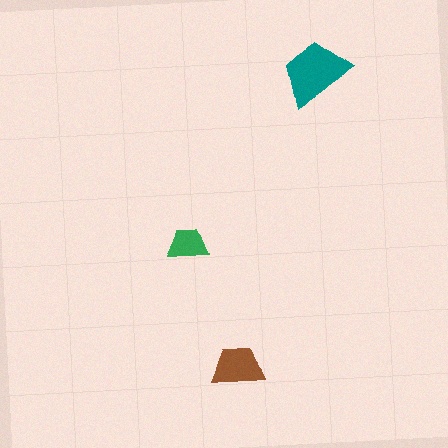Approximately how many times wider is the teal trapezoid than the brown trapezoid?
About 1.5 times wider.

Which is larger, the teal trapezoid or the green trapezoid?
The teal one.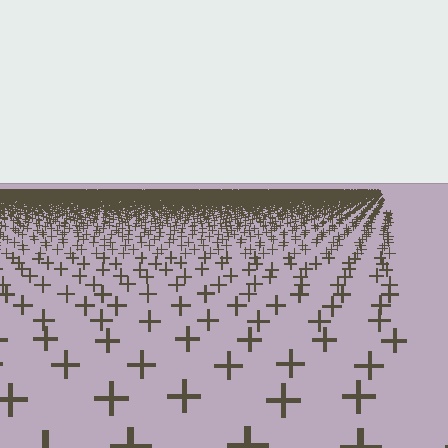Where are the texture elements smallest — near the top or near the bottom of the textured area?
Near the top.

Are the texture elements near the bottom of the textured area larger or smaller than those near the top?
Larger. Near the bottom, elements are closer to the viewer and appear at a bigger on-screen size.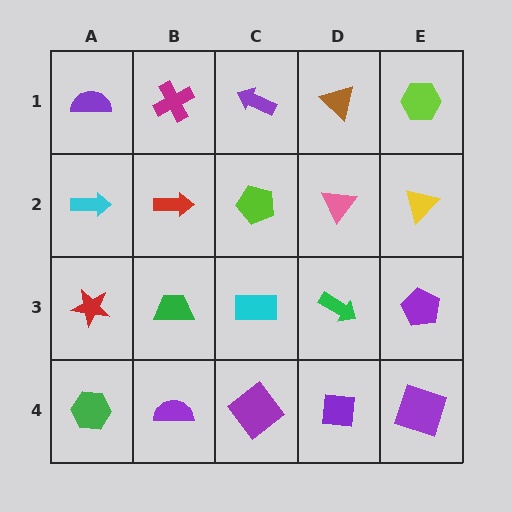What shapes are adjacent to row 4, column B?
A green trapezoid (row 3, column B), a green hexagon (row 4, column A), a purple diamond (row 4, column C).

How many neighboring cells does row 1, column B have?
3.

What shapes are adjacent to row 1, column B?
A red arrow (row 2, column B), a purple semicircle (row 1, column A), a purple arrow (row 1, column C).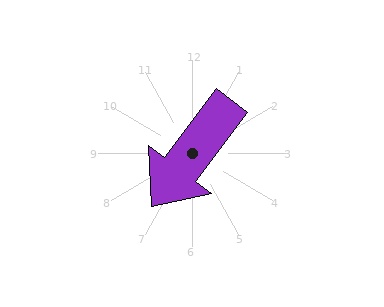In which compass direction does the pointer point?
Southwest.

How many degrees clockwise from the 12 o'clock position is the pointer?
Approximately 217 degrees.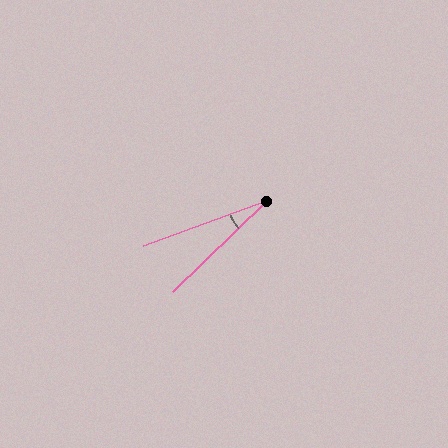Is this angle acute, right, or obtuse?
It is acute.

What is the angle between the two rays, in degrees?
Approximately 24 degrees.